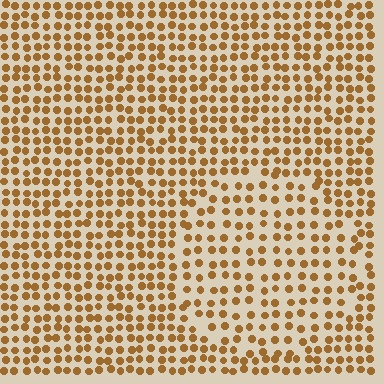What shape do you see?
I see a circle.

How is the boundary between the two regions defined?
The boundary is defined by a change in element density (approximately 1.5x ratio). All elements are the same color, size, and shape.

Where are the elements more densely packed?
The elements are more densely packed outside the circle boundary.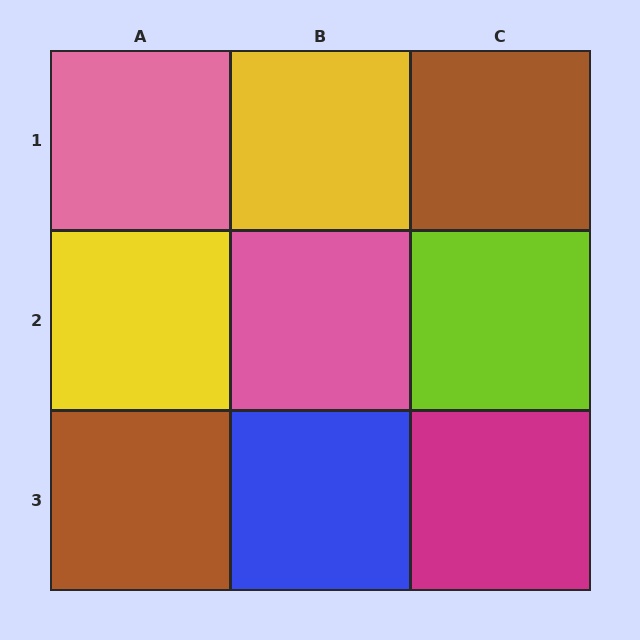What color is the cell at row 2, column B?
Pink.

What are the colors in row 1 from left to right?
Pink, yellow, brown.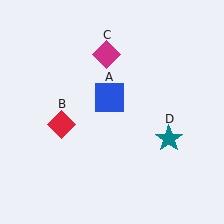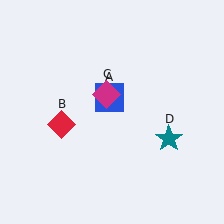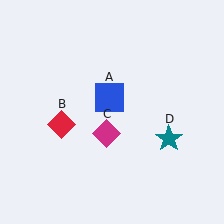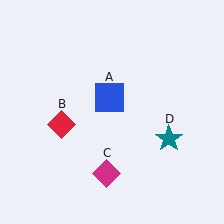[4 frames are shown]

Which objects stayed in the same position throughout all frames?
Blue square (object A) and red diamond (object B) and teal star (object D) remained stationary.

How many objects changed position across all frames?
1 object changed position: magenta diamond (object C).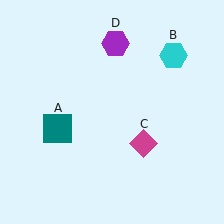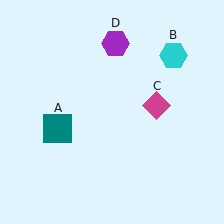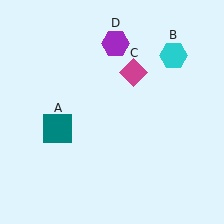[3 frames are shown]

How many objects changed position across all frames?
1 object changed position: magenta diamond (object C).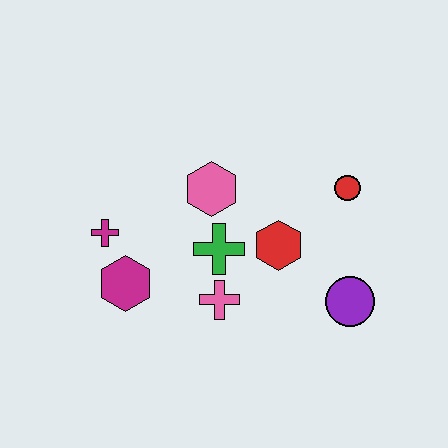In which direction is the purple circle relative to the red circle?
The purple circle is below the red circle.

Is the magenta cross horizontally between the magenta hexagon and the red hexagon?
No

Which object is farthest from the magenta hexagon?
The red circle is farthest from the magenta hexagon.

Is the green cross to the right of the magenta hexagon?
Yes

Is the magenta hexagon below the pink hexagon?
Yes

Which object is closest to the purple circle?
The red hexagon is closest to the purple circle.